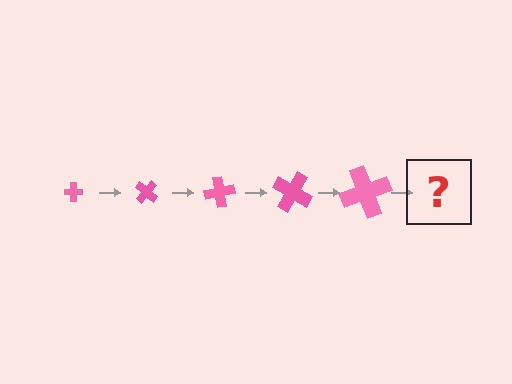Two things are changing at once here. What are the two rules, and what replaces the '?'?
The two rules are that the cross grows larger each step and it rotates 40 degrees each step. The '?' should be a cross, larger than the previous one and rotated 200 degrees from the start.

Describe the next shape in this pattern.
It should be a cross, larger than the previous one and rotated 200 degrees from the start.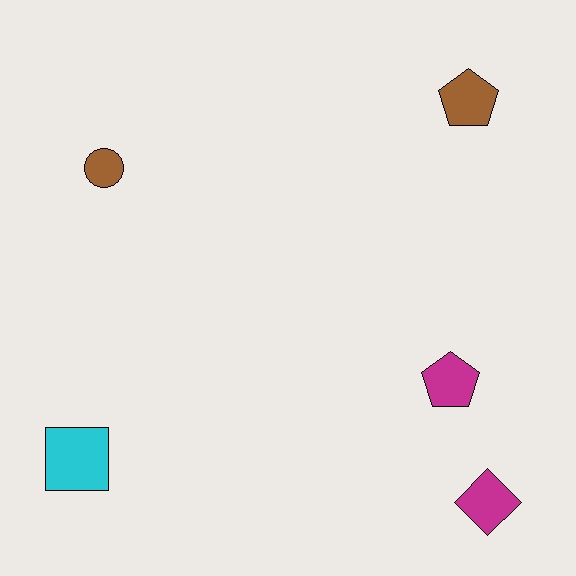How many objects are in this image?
There are 5 objects.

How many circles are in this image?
There is 1 circle.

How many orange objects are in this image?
There are no orange objects.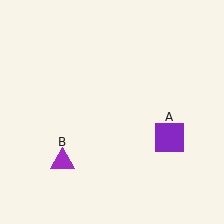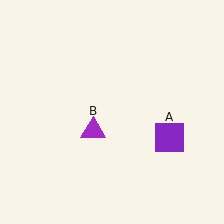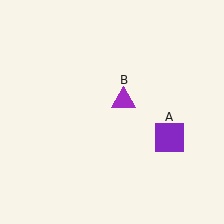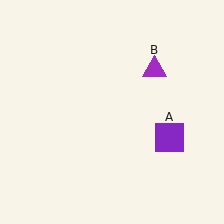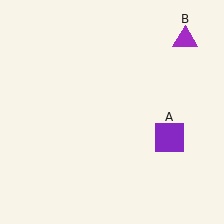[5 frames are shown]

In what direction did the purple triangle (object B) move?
The purple triangle (object B) moved up and to the right.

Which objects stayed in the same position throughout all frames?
Purple square (object A) remained stationary.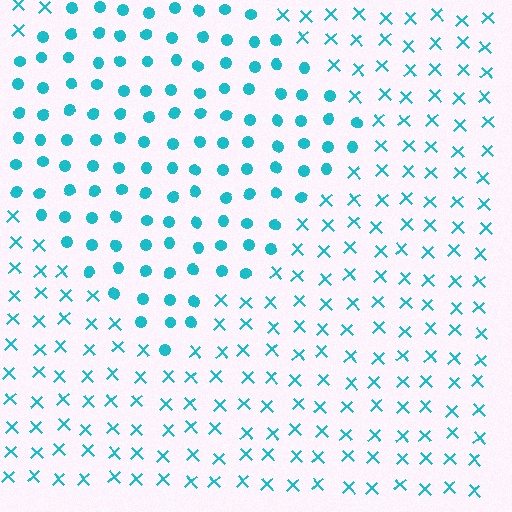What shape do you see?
I see a diamond.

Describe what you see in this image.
The image is filled with small cyan elements arranged in a uniform grid. A diamond-shaped region contains circles, while the surrounding area contains X marks. The boundary is defined purely by the change in element shape.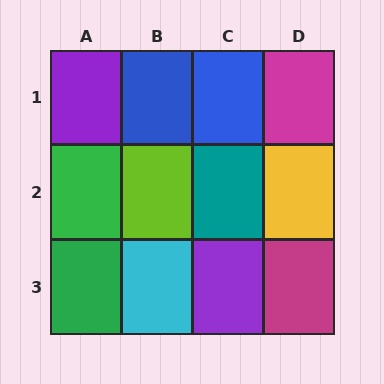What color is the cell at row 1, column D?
Magenta.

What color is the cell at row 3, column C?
Purple.